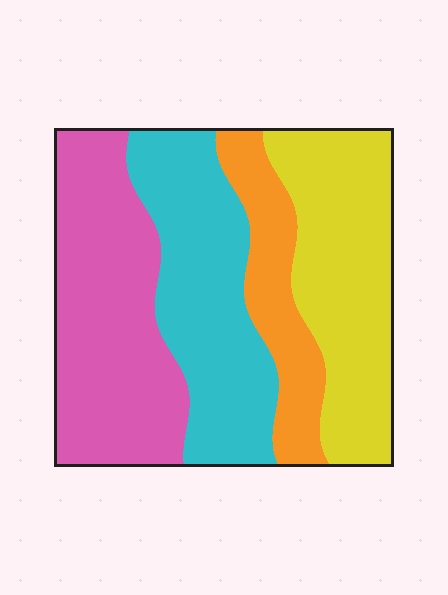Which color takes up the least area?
Orange, at roughly 15%.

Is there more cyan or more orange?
Cyan.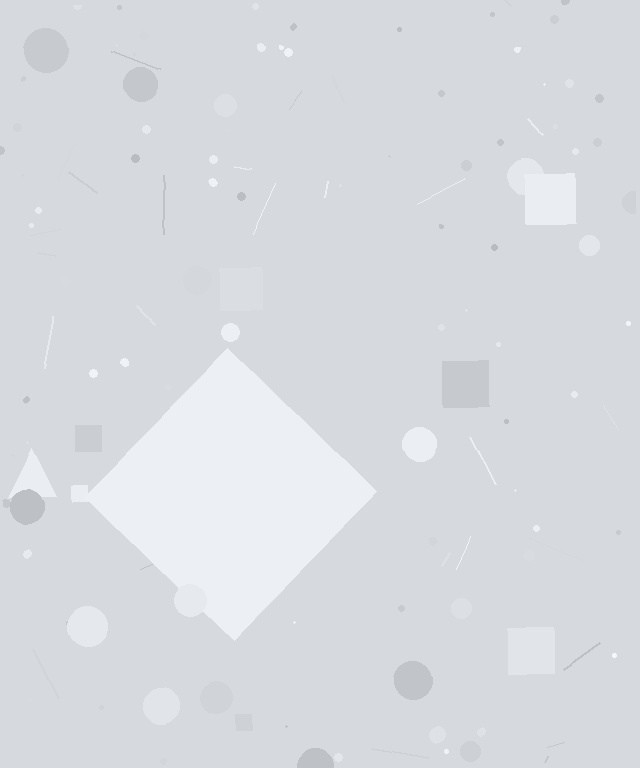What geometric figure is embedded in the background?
A diamond is embedded in the background.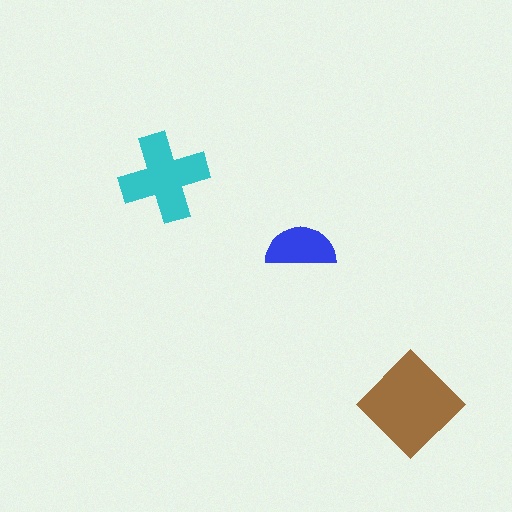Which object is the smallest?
The blue semicircle.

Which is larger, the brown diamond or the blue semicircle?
The brown diamond.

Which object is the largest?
The brown diamond.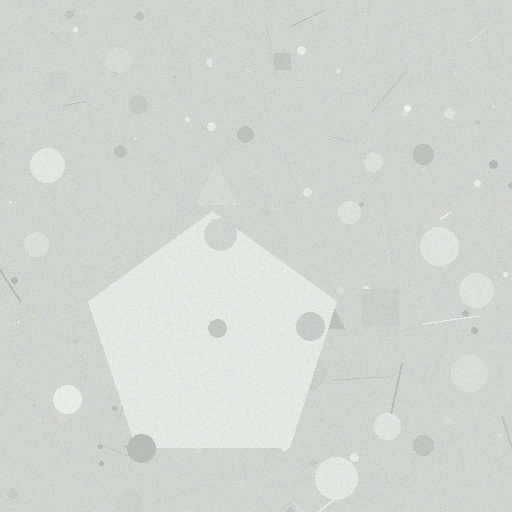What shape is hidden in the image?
A pentagon is hidden in the image.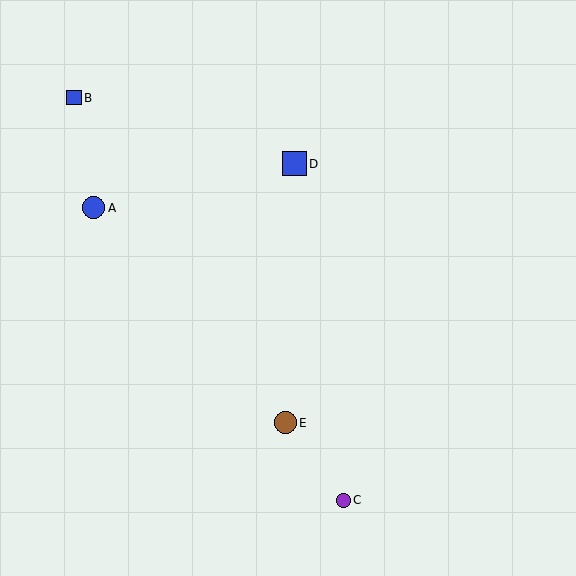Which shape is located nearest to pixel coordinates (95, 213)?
The blue circle (labeled A) at (94, 208) is nearest to that location.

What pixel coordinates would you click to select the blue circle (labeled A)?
Click at (94, 208) to select the blue circle A.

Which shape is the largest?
The blue square (labeled D) is the largest.